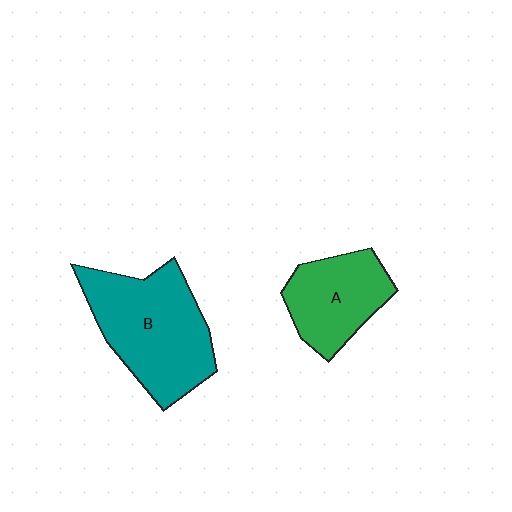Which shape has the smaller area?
Shape A (green).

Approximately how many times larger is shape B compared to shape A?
Approximately 1.6 times.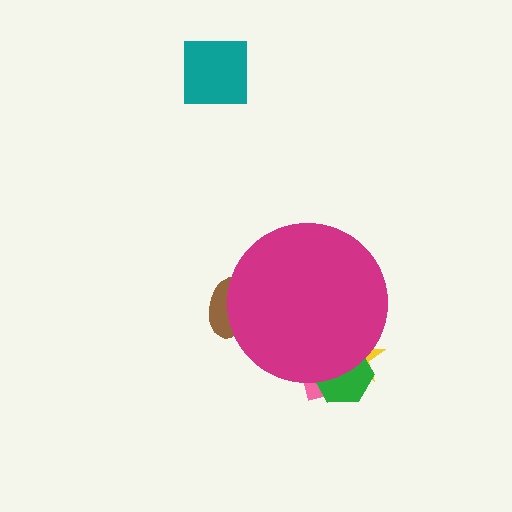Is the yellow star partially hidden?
Yes, the yellow star is partially hidden behind the magenta circle.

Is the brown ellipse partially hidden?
Yes, the brown ellipse is partially hidden behind the magenta circle.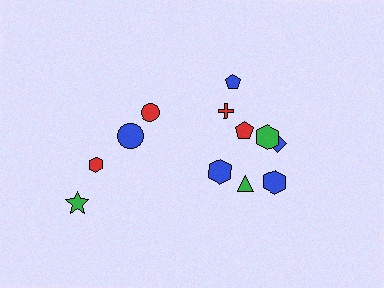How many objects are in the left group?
There are 4 objects.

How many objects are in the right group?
There are 8 objects.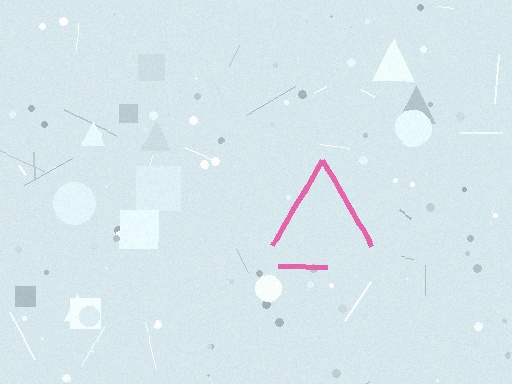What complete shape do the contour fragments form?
The contour fragments form a triangle.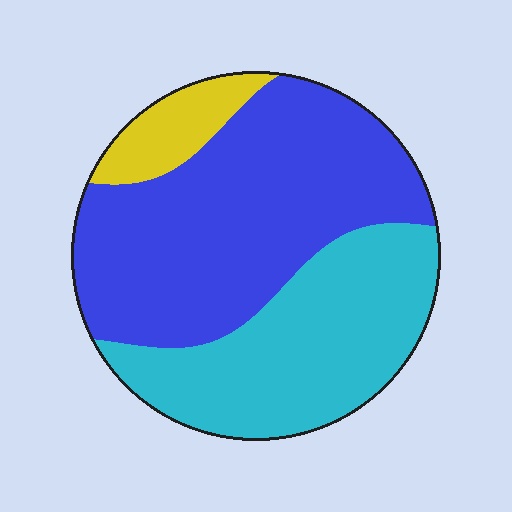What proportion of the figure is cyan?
Cyan covers 37% of the figure.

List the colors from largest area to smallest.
From largest to smallest: blue, cyan, yellow.